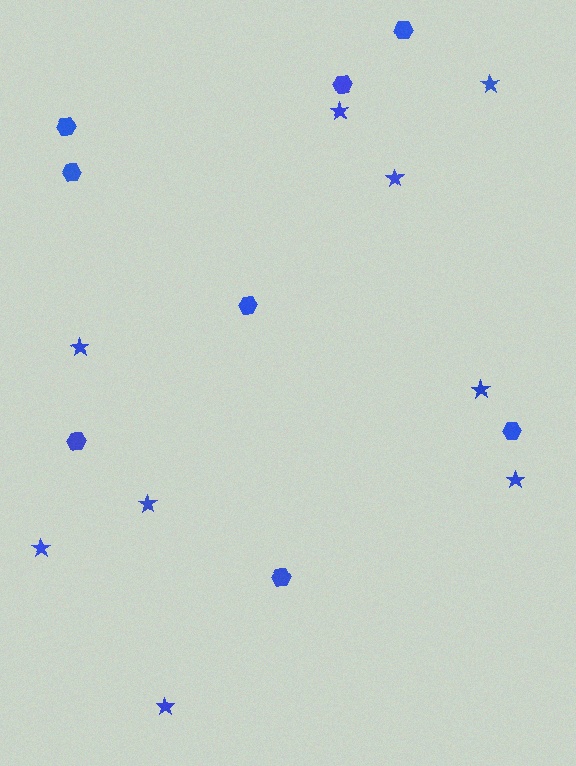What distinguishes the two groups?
There are 2 groups: one group of hexagons (8) and one group of stars (9).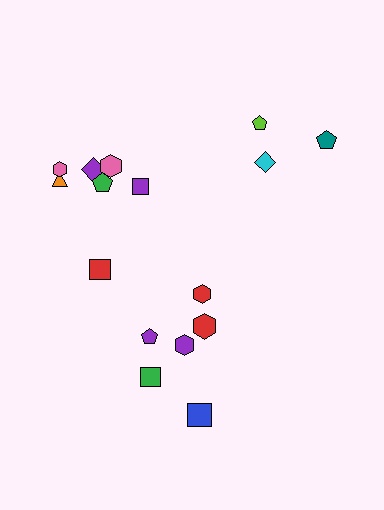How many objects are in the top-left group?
There are 7 objects.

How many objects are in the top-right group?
There are 3 objects.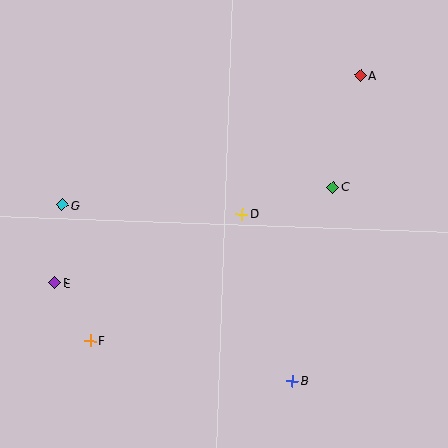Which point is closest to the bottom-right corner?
Point B is closest to the bottom-right corner.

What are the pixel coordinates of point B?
Point B is at (292, 381).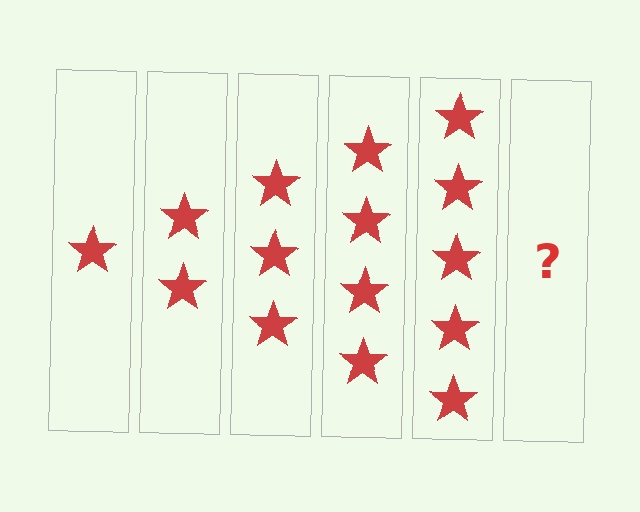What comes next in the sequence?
The next element should be 6 stars.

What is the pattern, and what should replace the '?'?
The pattern is that each step adds one more star. The '?' should be 6 stars.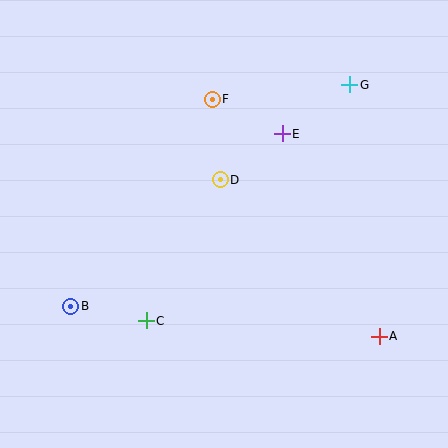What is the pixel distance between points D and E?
The distance between D and E is 77 pixels.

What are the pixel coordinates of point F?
Point F is at (212, 100).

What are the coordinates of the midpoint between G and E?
The midpoint between G and E is at (316, 109).